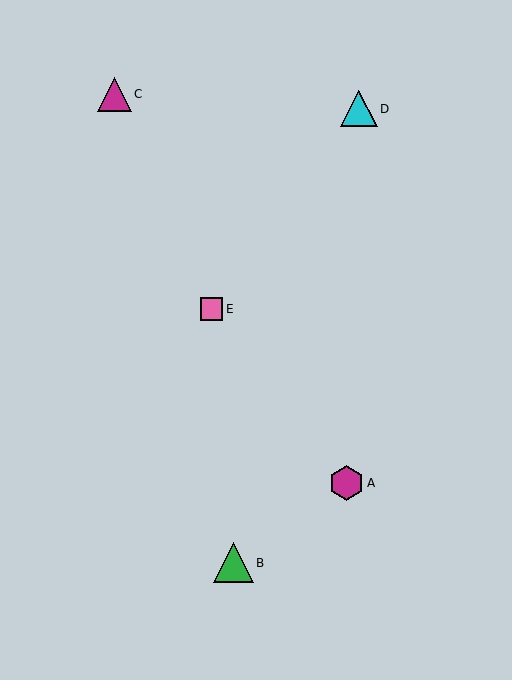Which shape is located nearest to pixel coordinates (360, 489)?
The magenta hexagon (labeled A) at (347, 483) is nearest to that location.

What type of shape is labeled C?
Shape C is a magenta triangle.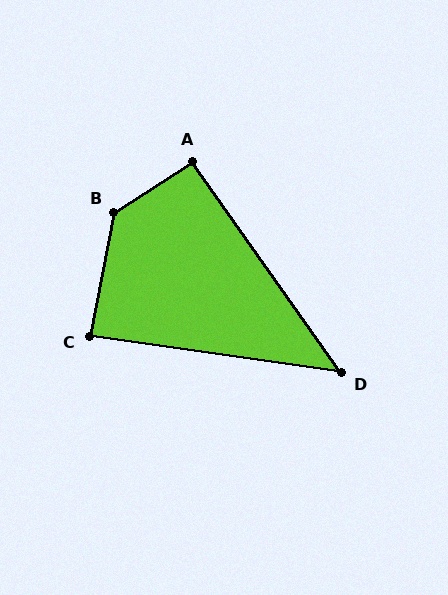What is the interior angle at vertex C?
Approximately 88 degrees (approximately right).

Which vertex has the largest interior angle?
B, at approximately 133 degrees.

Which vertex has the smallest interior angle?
D, at approximately 47 degrees.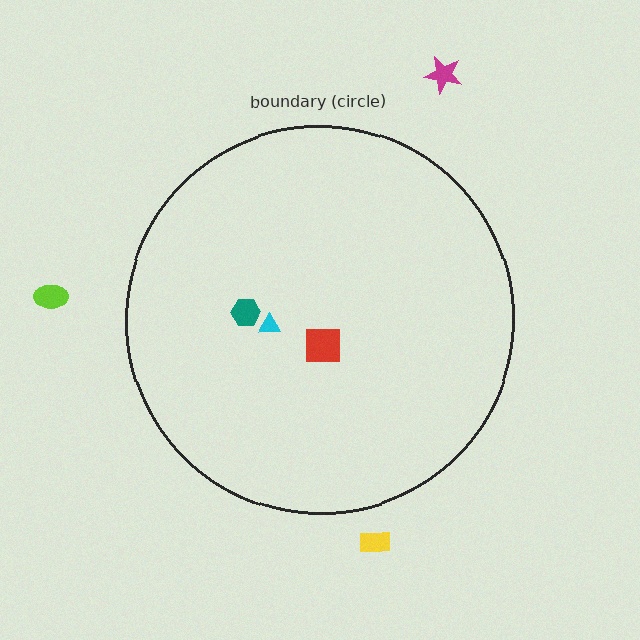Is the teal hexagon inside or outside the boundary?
Inside.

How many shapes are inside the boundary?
3 inside, 3 outside.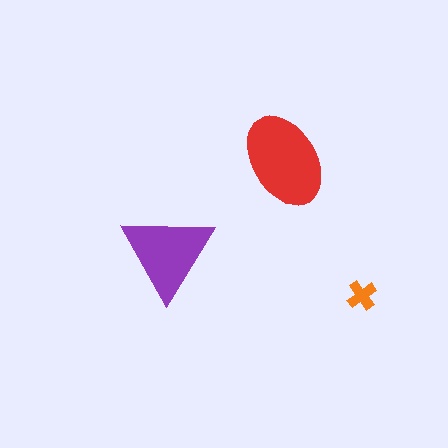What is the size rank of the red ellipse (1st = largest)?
1st.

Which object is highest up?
The red ellipse is topmost.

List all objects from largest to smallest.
The red ellipse, the purple triangle, the orange cross.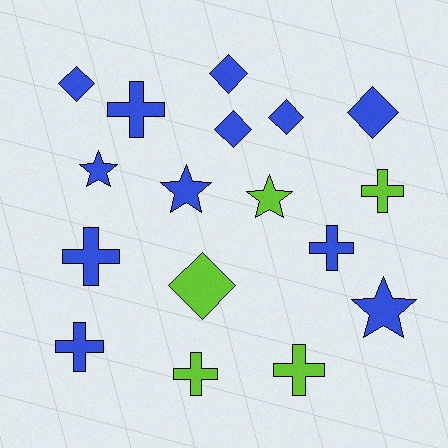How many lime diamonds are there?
There is 1 lime diamond.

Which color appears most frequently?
Blue, with 12 objects.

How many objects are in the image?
There are 17 objects.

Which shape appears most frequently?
Cross, with 7 objects.